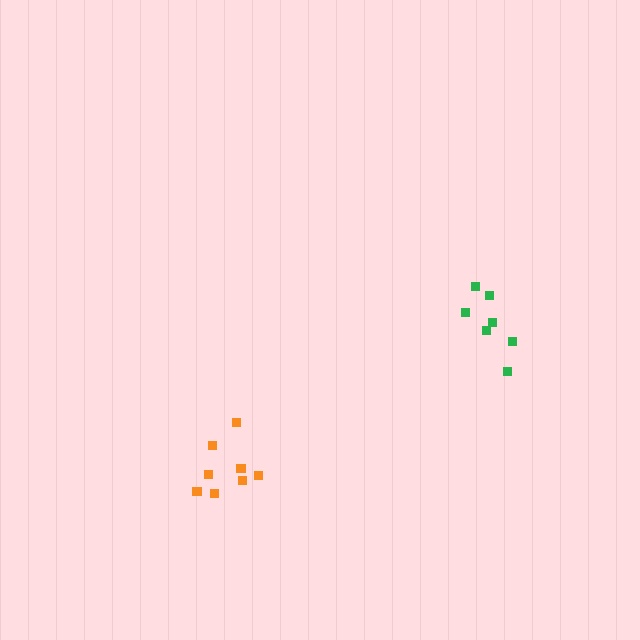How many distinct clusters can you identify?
There are 2 distinct clusters.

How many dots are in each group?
Group 1: 7 dots, Group 2: 8 dots (15 total).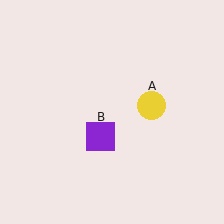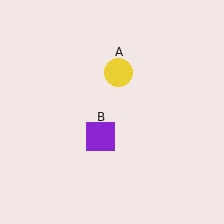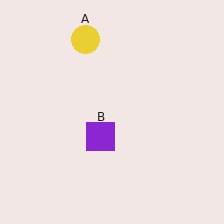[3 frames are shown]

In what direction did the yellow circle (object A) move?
The yellow circle (object A) moved up and to the left.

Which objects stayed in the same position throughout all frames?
Purple square (object B) remained stationary.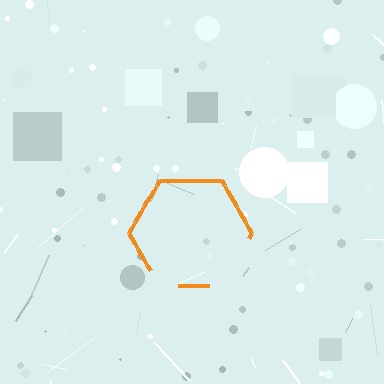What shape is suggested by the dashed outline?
The dashed outline suggests a hexagon.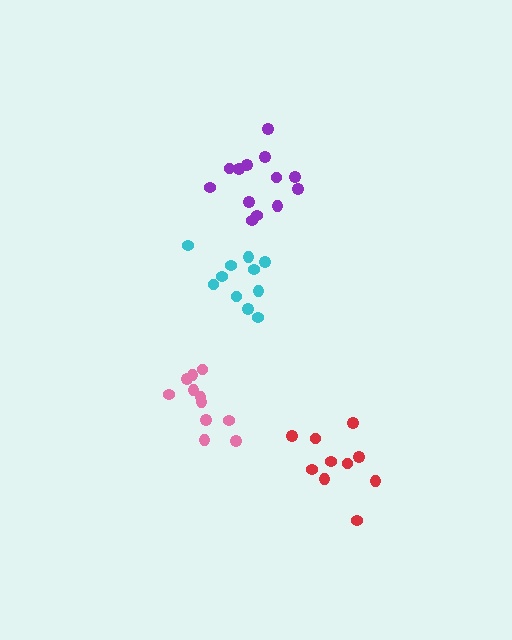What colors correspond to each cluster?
The clusters are colored: cyan, pink, purple, red.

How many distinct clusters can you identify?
There are 4 distinct clusters.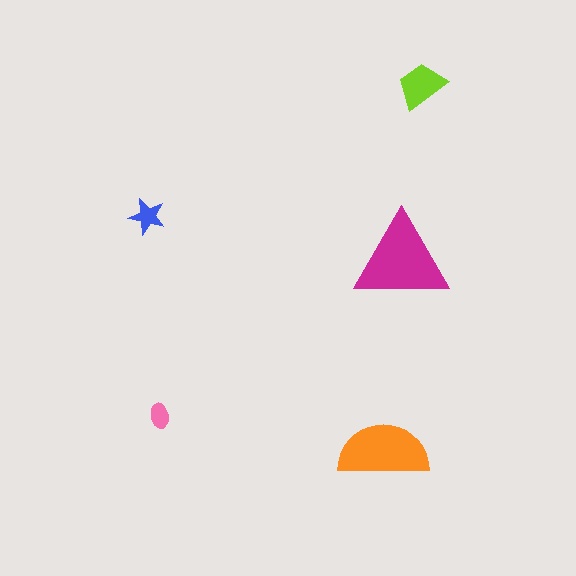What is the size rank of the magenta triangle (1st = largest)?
1st.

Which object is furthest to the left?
The blue star is leftmost.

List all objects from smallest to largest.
The pink ellipse, the blue star, the lime trapezoid, the orange semicircle, the magenta triangle.